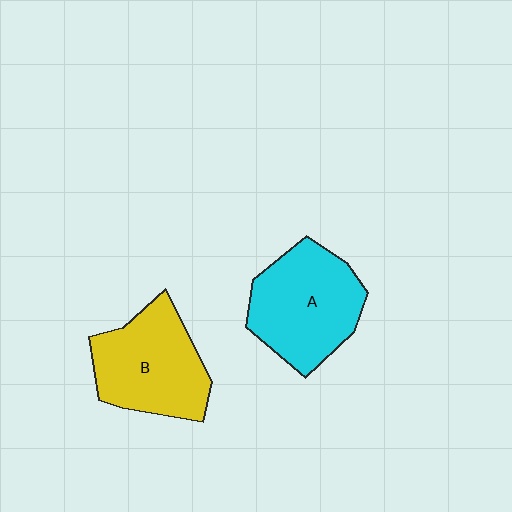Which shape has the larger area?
Shape A (cyan).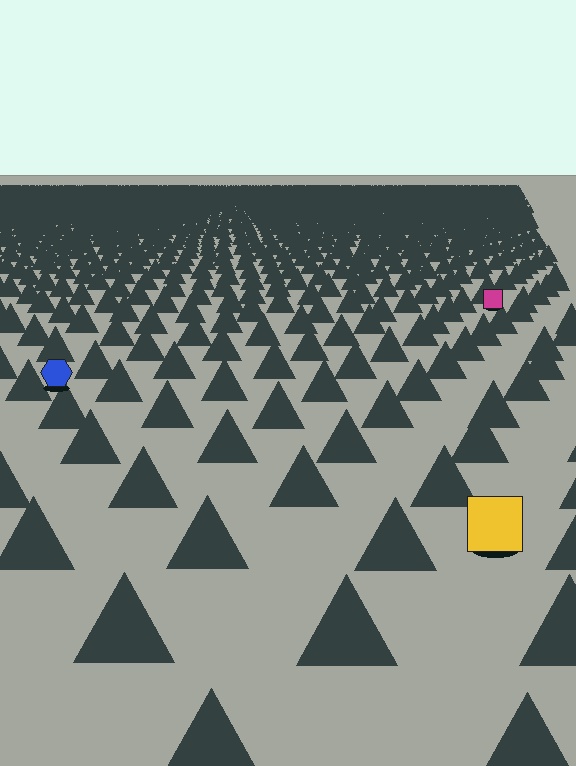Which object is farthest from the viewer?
The magenta square is farthest from the viewer. It appears smaller and the ground texture around it is denser.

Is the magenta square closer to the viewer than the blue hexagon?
No. The blue hexagon is closer — you can tell from the texture gradient: the ground texture is coarser near it.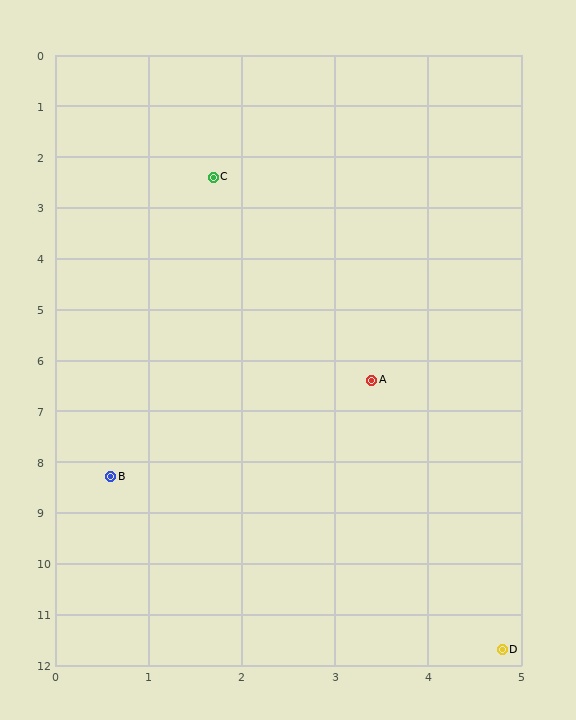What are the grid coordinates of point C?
Point C is at approximately (1.7, 2.4).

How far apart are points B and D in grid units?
Points B and D are about 5.4 grid units apart.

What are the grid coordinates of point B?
Point B is at approximately (0.6, 8.3).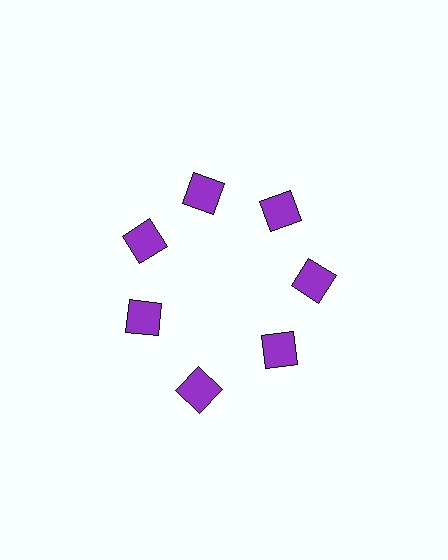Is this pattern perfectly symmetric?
No. The 7 purple squares are arranged in a ring, but one element near the 6 o'clock position is pushed outward from the center, breaking the 7-fold rotational symmetry.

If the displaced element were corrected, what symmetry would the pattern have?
It would have 7-fold rotational symmetry — the pattern would map onto itself every 51 degrees.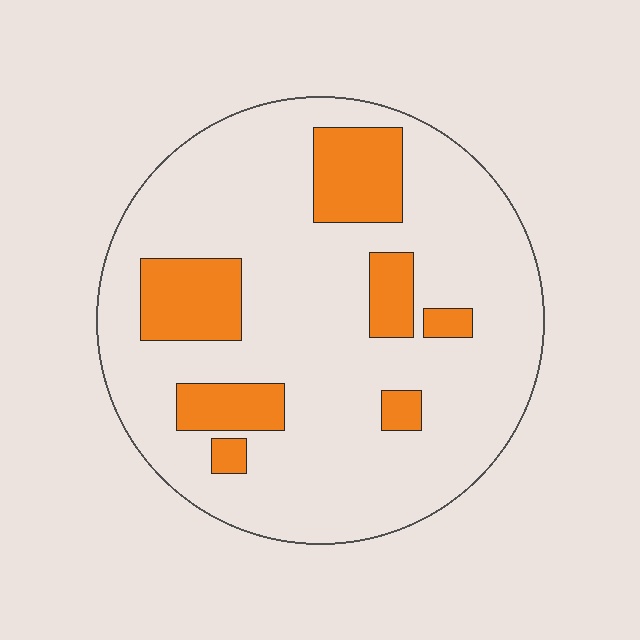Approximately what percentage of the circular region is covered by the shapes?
Approximately 20%.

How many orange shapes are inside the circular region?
7.